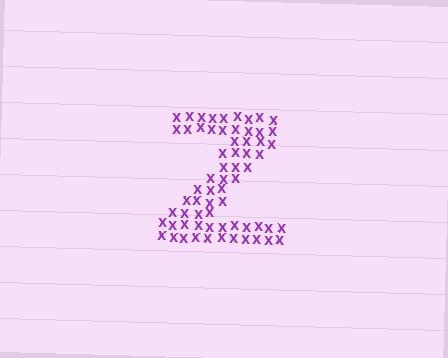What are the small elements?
The small elements are letter X's.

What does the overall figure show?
The overall figure shows the letter Z.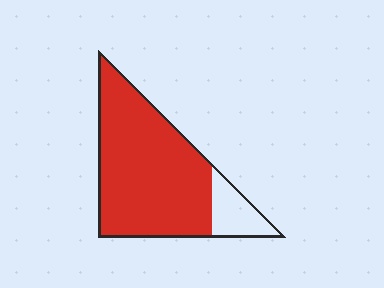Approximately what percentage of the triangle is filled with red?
Approximately 85%.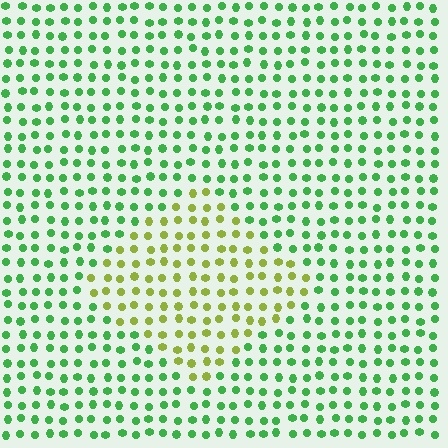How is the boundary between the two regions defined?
The boundary is defined purely by a slight shift in hue (about 48 degrees). Spacing, size, and orientation are identical on both sides.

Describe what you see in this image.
The image is filled with small green elements in a uniform arrangement. A diamond-shaped region is visible where the elements are tinted to a slightly different hue, forming a subtle color boundary.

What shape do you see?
I see a diamond.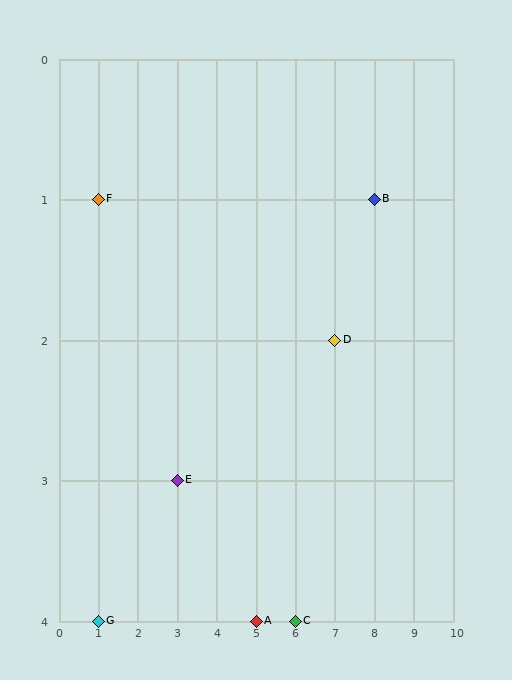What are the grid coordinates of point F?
Point F is at grid coordinates (1, 1).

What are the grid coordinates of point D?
Point D is at grid coordinates (7, 2).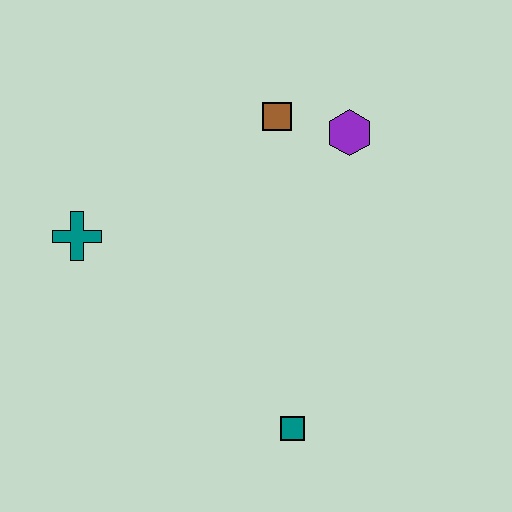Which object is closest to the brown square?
The purple hexagon is closest to the brown square.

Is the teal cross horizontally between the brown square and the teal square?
No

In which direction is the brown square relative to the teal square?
The brown square is above the teal square.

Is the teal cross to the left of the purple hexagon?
Yes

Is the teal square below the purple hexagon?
Yes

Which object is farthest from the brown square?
The teal square is farthest from the brown square.